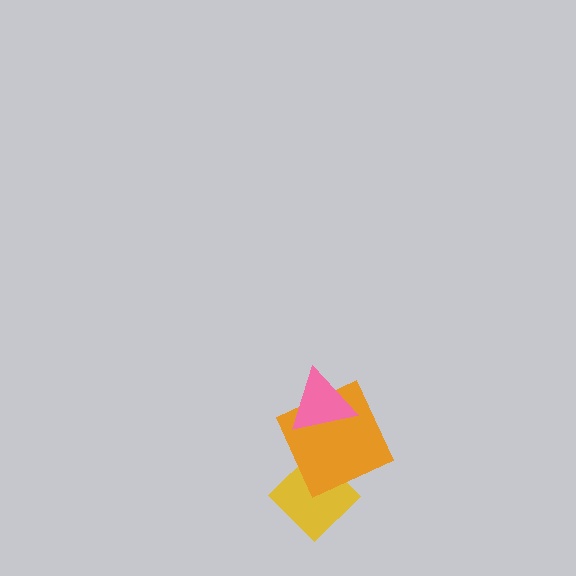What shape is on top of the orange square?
The pink triangle is on top of the orange square.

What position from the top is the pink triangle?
The pink triangle is 1st from the top.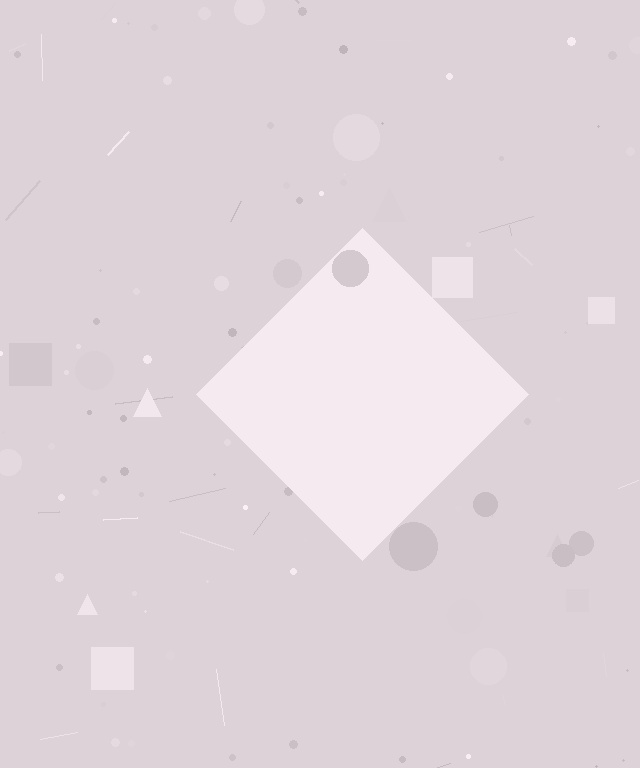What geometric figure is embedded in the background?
A diamond is embedded in the background.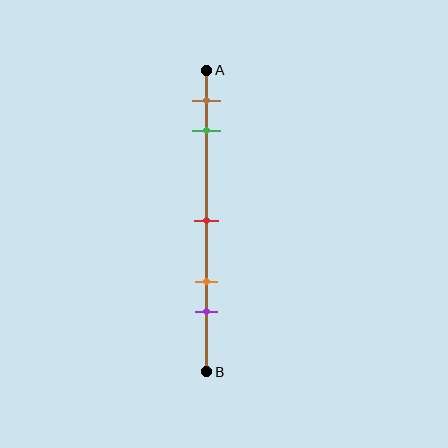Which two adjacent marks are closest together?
The brown and green marks are the closest adjacent pair.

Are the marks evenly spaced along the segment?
No, the marks are not evenly spaced.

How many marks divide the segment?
There are 5 marks dividing the segment.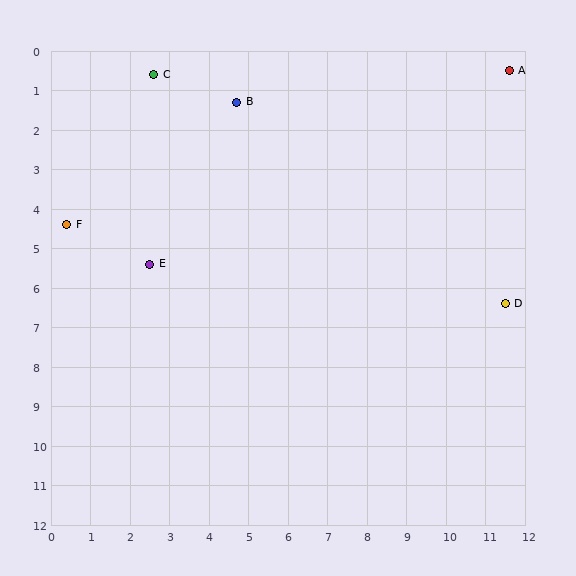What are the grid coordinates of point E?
Point E is at approximately (2.5, 5.4).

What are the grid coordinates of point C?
Point C is at approximately (2.6, 0.6).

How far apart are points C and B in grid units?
Points C and B are about 2.2 grid units apart.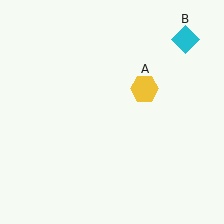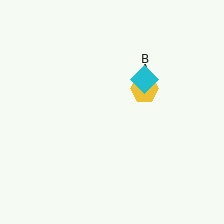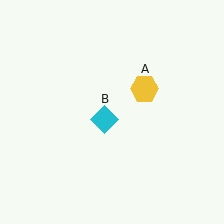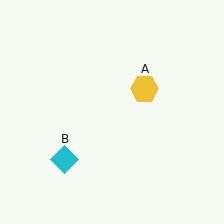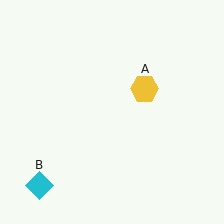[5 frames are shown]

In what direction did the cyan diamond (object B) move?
The cyan diamond (object B) moved down and to the left.